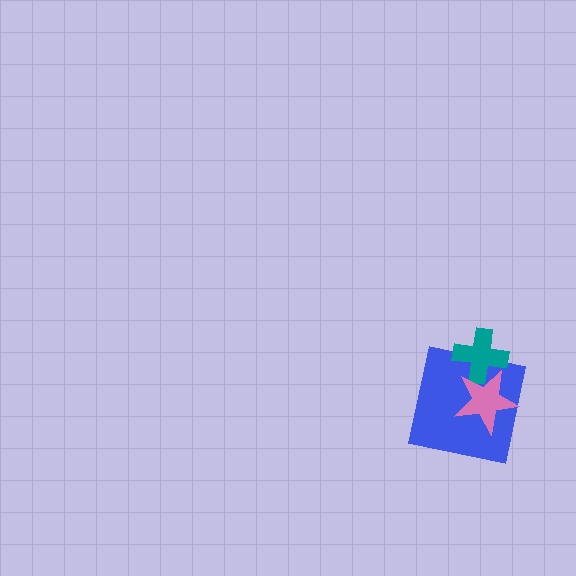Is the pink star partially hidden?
No, no other shape covers it.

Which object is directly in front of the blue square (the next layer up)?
The teal cross is directly in front of the blue square.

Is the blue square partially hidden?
Yes, it is partially covered by another shape.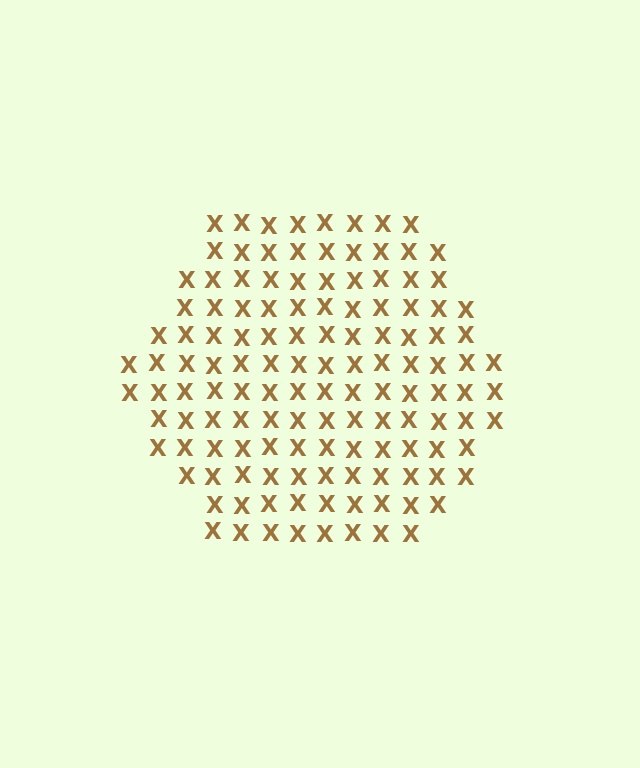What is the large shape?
The large shape is a hexagon.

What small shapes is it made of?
It is made of small letter X's.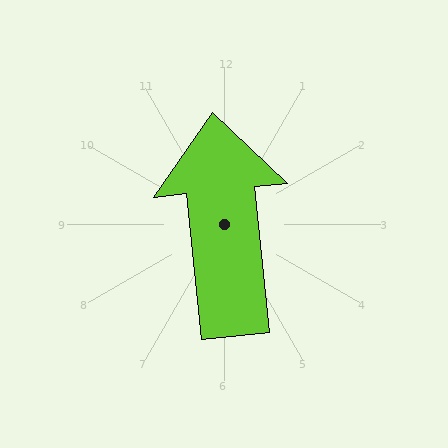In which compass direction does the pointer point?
North.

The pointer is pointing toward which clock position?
Roughly 12 o'clock.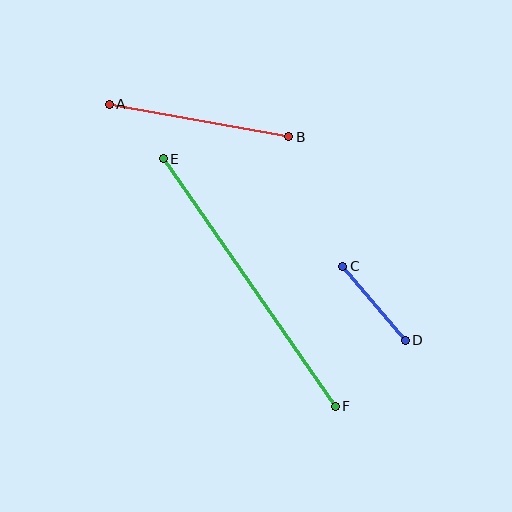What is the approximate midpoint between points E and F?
The midpoint is at approximately (249, 283) pixels.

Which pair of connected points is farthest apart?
Points E and F are farthest apart.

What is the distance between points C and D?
The distance is approximately 97 pixels.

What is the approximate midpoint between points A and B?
The midpoint is at approximately (199, 120) pixels.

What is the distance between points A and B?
The distance is approximately 182 pixels.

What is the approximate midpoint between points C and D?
The midpoint is at approximately (374, 303) pixels.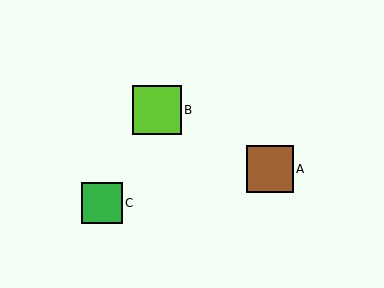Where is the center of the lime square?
The center of the lime square is at (157, 110).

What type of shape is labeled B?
Shape B is a lime square.